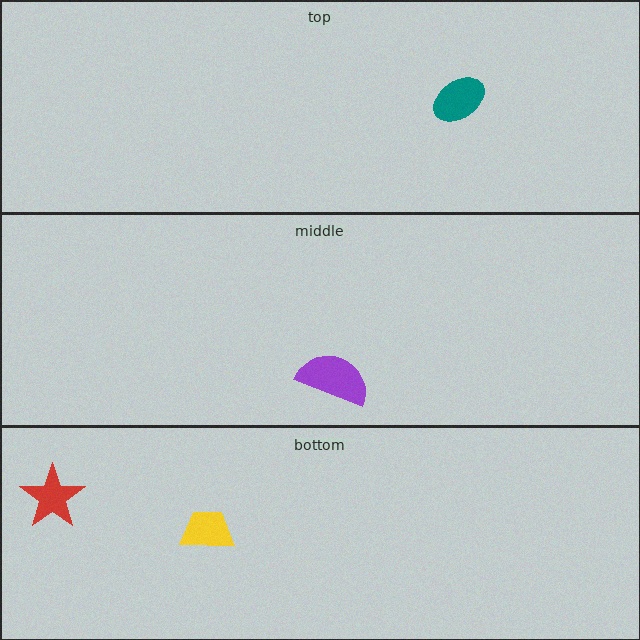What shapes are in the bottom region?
The red star, the yellow trapezoid.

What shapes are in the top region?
The teal ellipse.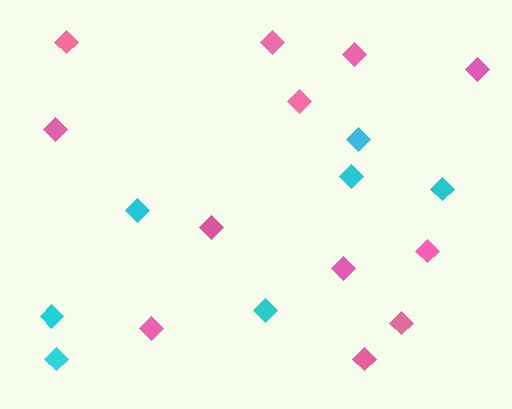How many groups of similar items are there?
There are 2 groups: one group of pink diamonds (12) and one group of cyan diamonds (7).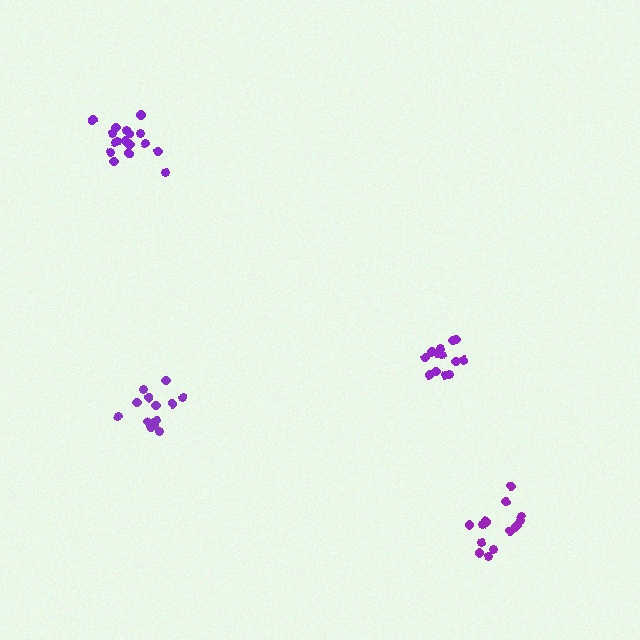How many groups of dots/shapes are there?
There are 4 groups.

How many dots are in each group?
Group 1: 13 dots, Group 2: 17 dots, Group 3: 13 dots, Group 4: 14 dots (57 total).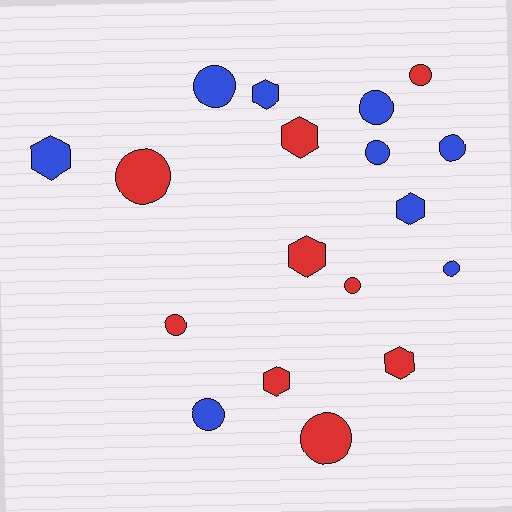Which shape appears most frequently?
Circle, with 11 objects.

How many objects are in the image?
There are 18 objects.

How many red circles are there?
There are 5 red circles.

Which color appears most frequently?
Red, with 9 objects.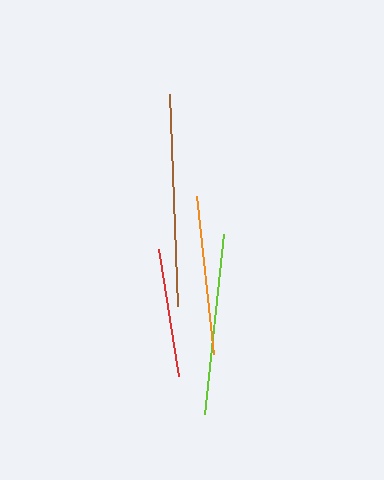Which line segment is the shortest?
The red line is the shortest at approximately 129 pixels.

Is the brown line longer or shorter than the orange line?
The brown line is longer than the orange line.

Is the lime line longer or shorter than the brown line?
The brown line is longer than the lime line.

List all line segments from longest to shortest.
From longest to shortest: brown, lime, orange, red.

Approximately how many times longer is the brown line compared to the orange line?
The brown line is approximately 1.3 times the length of the orange line.